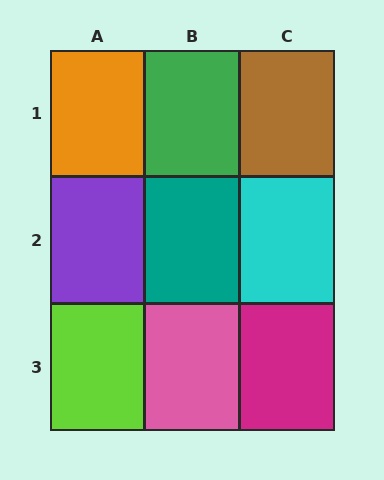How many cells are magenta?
1 cell is magenta.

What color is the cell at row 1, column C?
Brown.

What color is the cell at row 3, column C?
Magenta.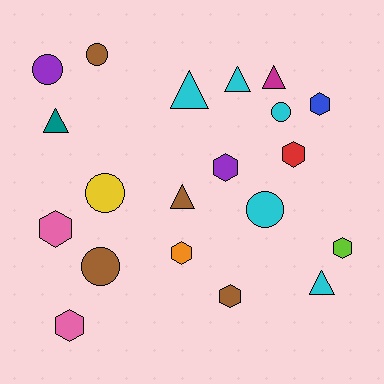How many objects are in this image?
There are 20 objects.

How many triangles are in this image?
There are 6 triangles.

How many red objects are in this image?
There is 1 red object.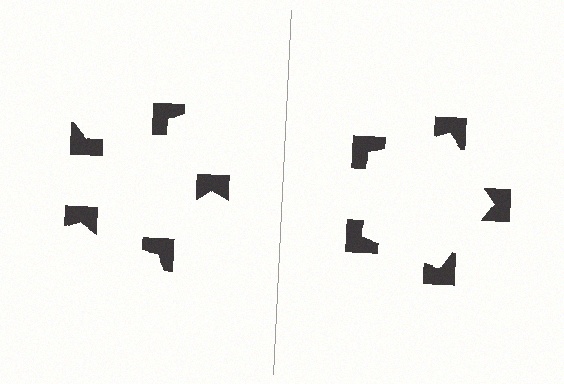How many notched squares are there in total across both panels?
10 — 5 on each side.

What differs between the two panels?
The notched squares are positioned identically on both sides; only the wedge orientations differ. On the right they align to a pentagon; on the left they are misaligned.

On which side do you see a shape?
An illusory pentagon appears on the right side. On the left side the wedge cuts are rotated, so no coherent shape forms.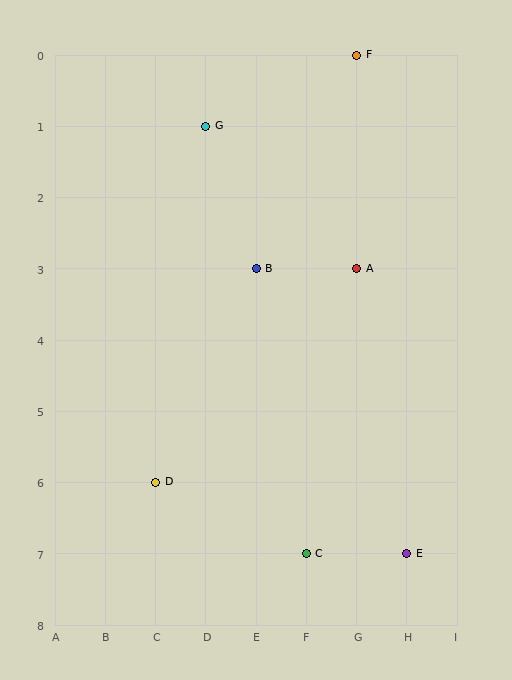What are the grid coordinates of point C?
Point C is at grid coordinates (F, 7).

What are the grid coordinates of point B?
Point B is at grid coordinates (E, 3).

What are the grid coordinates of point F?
Point F is at grid coordinates (G, 0).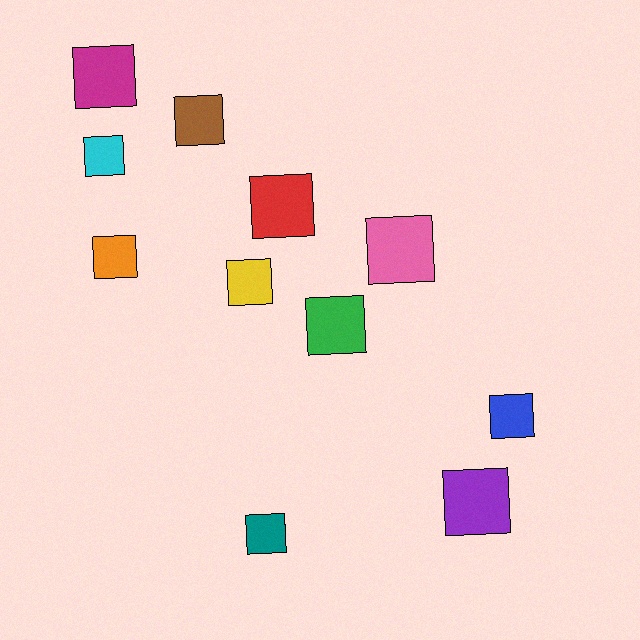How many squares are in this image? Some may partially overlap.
There are 11 squares.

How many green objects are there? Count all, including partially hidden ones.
There is 1 green object.